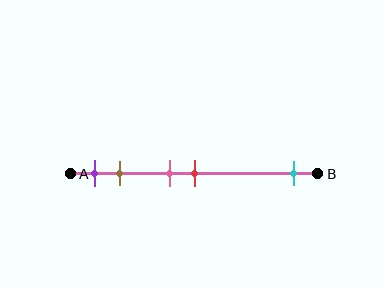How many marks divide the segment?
There are 5 marks dividing the segment.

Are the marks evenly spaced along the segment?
No, the marks are not evenly spaced.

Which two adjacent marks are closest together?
The pink and red marks are the closest adjacent pair.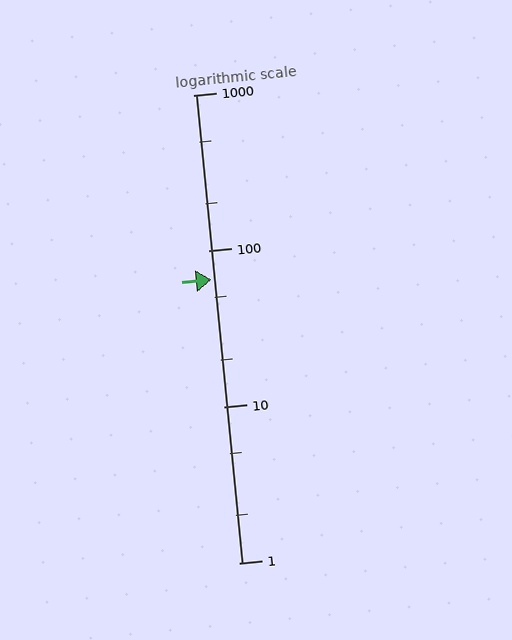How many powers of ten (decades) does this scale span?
The scale spans 3 decades, from 1 to 1000.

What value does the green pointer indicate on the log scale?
The pointer indicates approximately 65.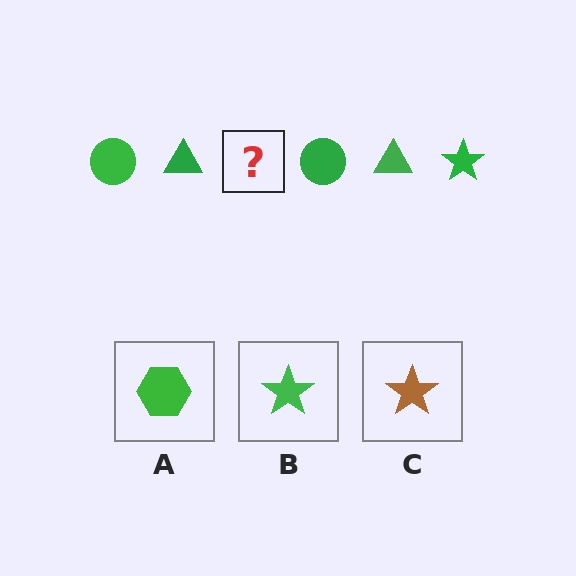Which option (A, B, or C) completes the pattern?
B.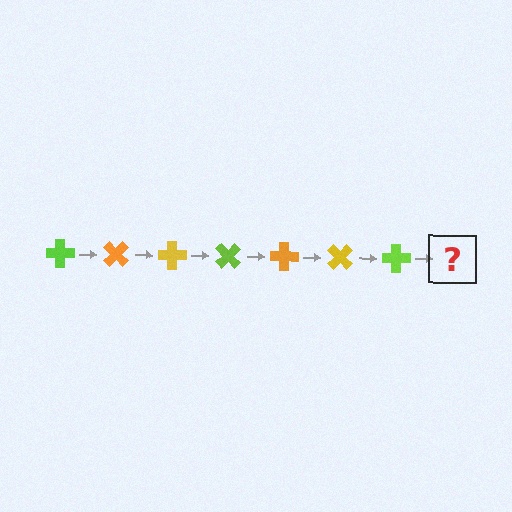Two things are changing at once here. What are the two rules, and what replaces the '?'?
The two rules are that it rotates 45 degrees each step and the color cycles through lime, orange, and yellow. The '?' should be an orange cross, rotated 315 degrees from the start.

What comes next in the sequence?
The next element should be an orange cross, rotated 315 degrees from the start.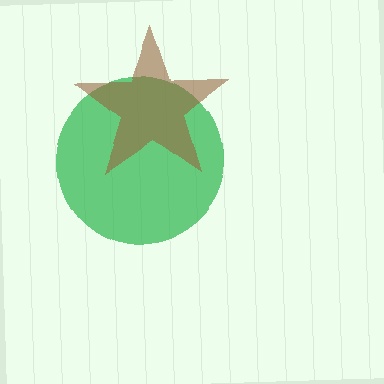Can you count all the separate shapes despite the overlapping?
Yes, there are 2 separate shapes.